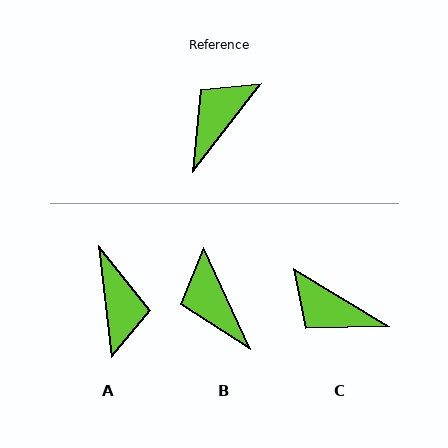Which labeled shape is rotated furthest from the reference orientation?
A, about 136 degrees away.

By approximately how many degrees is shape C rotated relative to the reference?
Approximately 96 degrees counter-clockwise.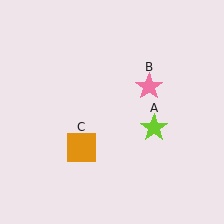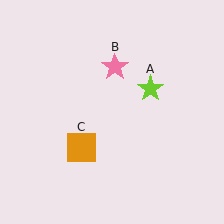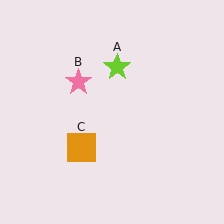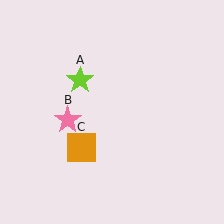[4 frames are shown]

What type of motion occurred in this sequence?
The lime star (object A), pink star (object B) rotated counterclockwise around the center of the scene.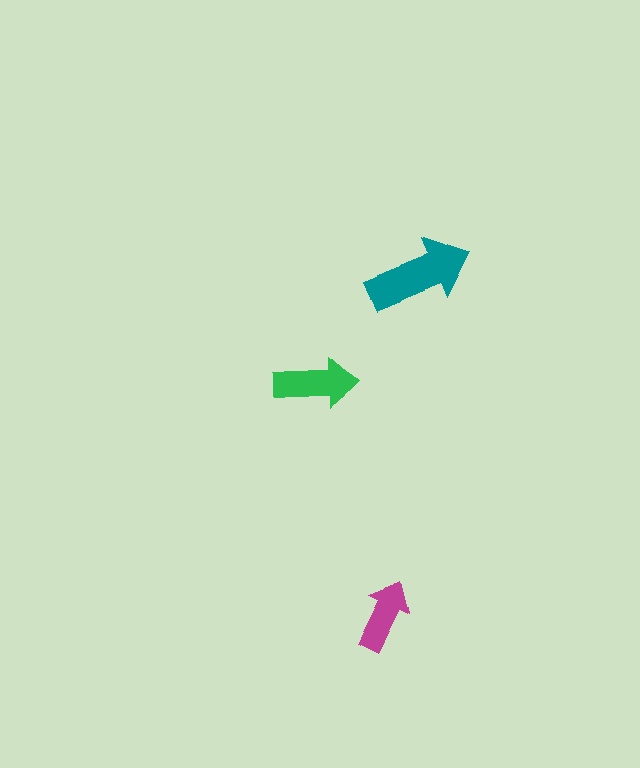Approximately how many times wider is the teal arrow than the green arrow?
About 1.5 times wider.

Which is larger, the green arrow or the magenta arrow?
The green one.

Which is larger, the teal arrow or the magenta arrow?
The teal one.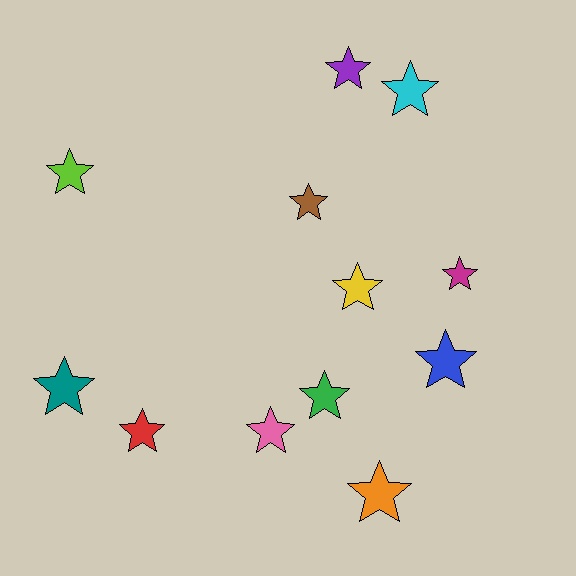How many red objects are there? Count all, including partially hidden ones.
There is 1 red object.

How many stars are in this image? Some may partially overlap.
There are 12 stars.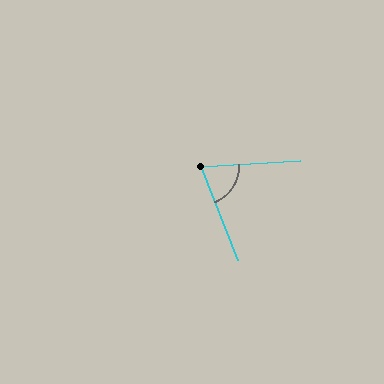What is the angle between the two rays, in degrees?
Approximately 72 degrees.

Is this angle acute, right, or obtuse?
It is acute.